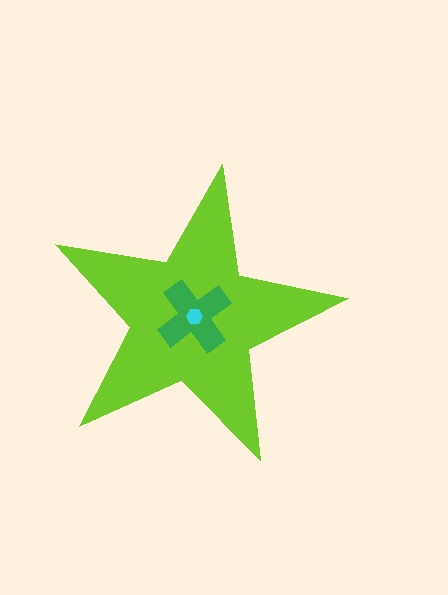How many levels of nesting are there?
3.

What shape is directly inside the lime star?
The green cross.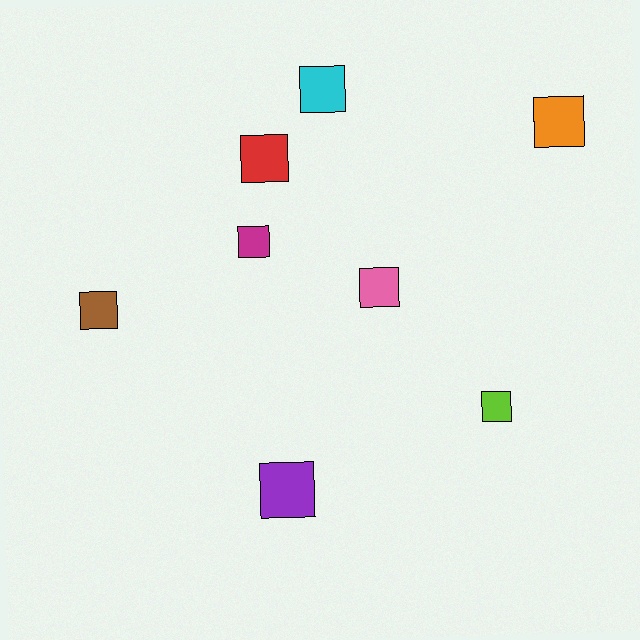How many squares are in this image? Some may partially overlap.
There are 8 squares.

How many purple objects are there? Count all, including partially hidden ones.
There is 1 purple object.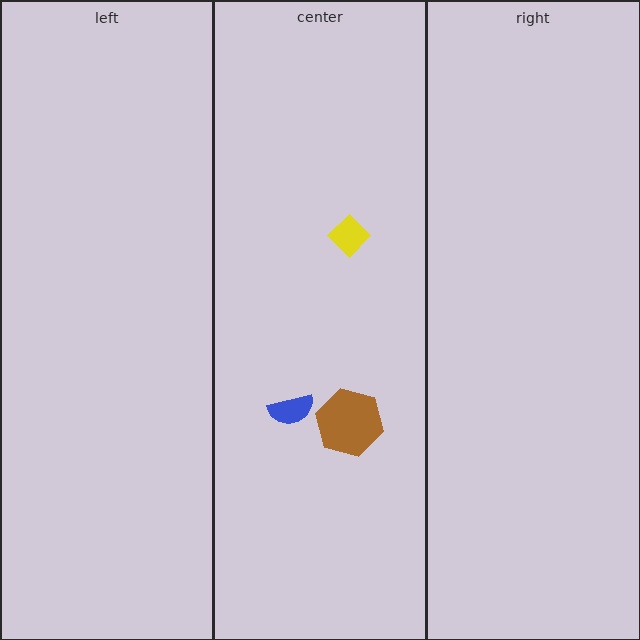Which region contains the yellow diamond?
The center region.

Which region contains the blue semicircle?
The center region.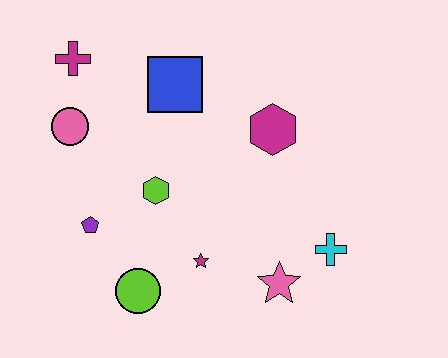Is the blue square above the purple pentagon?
Yes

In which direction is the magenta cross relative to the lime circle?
The magenta cross is above the lime circle.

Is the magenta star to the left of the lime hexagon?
No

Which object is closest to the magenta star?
The lime circle is closest to the magenta star.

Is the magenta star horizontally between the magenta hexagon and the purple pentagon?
Yes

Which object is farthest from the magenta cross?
The cyan cross is farthest from the magenta cross.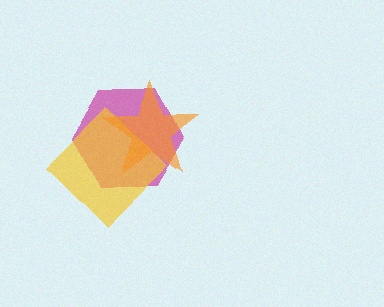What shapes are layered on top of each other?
The layered shapes are: a magenta hexagon, a yellow diamond, an orange star.